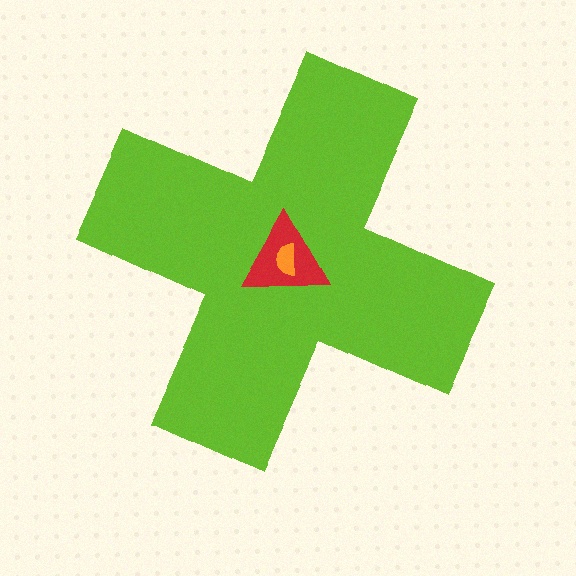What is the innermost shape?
The orange semicircle.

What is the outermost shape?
The lime cross.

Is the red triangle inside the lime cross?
Yes.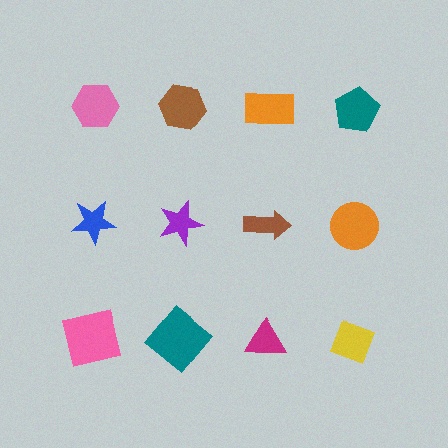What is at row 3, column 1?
A pink square.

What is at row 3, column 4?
A yellow diamond.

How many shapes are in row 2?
4 shapes.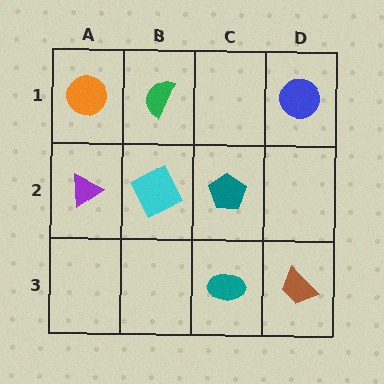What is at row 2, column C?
A teal pentagon.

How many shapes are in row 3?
2 shapes.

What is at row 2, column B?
A cyan square.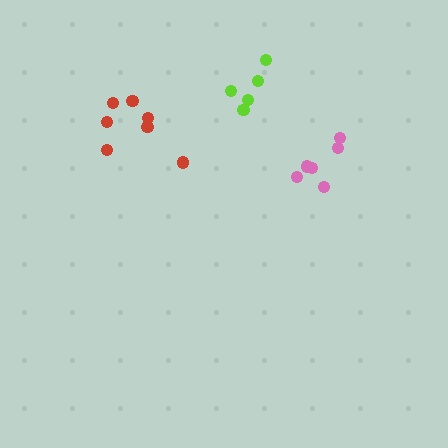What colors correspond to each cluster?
The clusters are colored: lime, pink, red.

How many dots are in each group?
Group 1: 5 dots, Group 2: 6 dots, Group 3: 7 dots (18 total).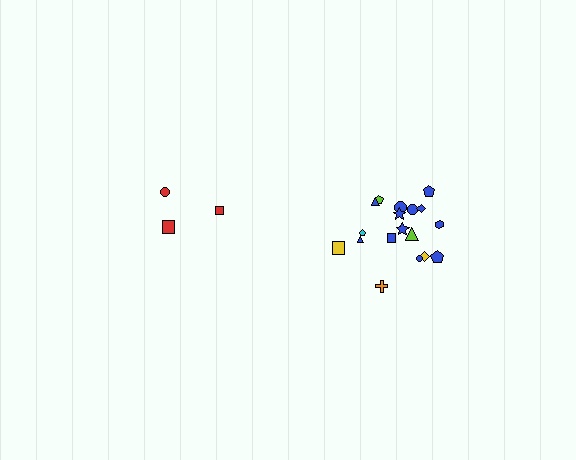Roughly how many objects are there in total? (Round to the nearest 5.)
Roughly 20 objects in total.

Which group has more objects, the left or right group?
The right group.